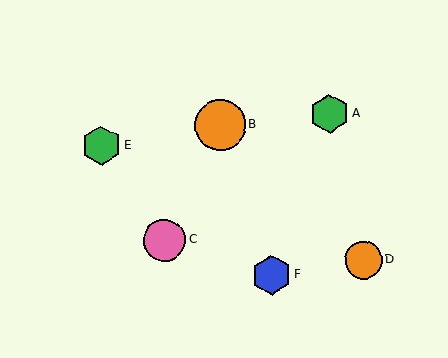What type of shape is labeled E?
Shape E is a green hexagon.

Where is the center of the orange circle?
The center of the orange circle is at (363, 260).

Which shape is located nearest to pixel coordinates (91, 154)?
The green hexagon (labeled E) at (101, 145) is nearest to that location.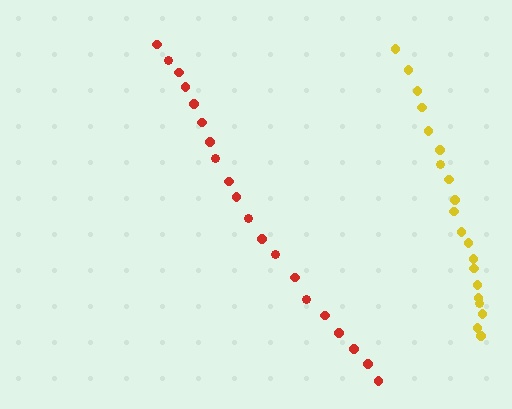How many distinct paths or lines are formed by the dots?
There are 2 distinct paths.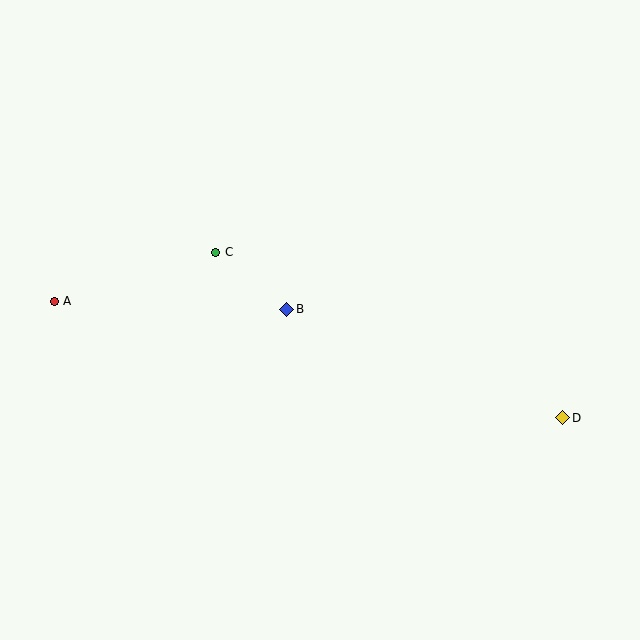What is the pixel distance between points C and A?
The distance between C and A is 169 pixels.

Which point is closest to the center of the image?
Point B at (287, 309) is closest to the center.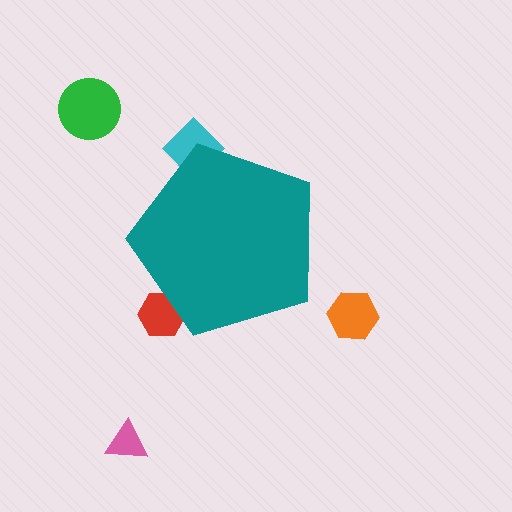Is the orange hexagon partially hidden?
No, the orange hexagon is fully visible.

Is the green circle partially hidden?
No, the green circle is fully visible.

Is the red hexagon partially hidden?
Yes, the red hexagon is partially hidden behind the teal pentagon.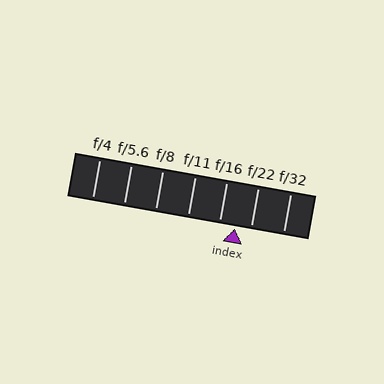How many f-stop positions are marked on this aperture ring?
There are 7 f-stop positions marked.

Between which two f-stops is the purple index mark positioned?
The index mark is between f/16 and f/22.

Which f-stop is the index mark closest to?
The index mark is closest to f/16.